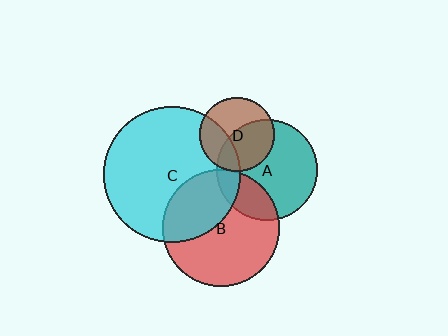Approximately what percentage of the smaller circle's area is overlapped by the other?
Approximately 5%.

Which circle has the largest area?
Circle C (cyan).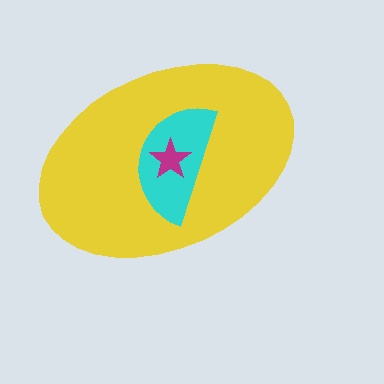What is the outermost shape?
The yellow ellipse.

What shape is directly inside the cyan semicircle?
The magenta star.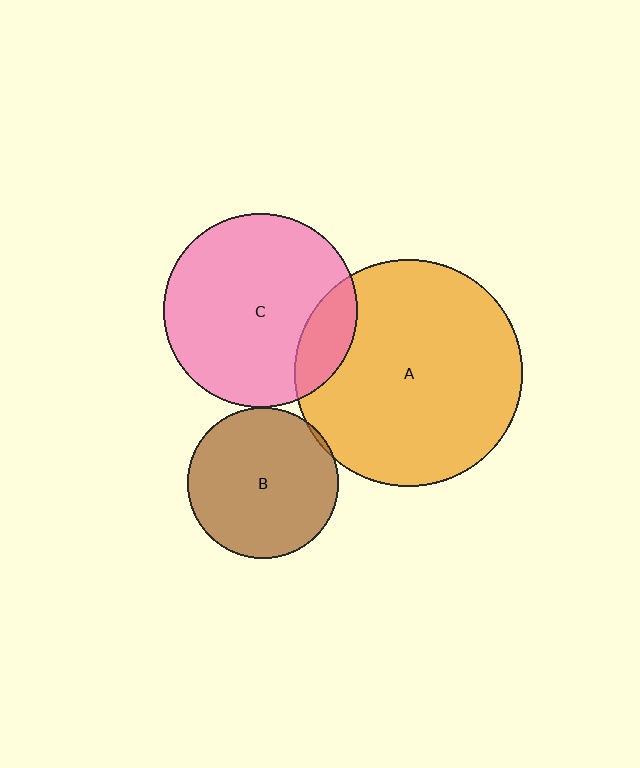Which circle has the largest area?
Circle A (orange).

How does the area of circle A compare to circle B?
Approximately 2.3 times.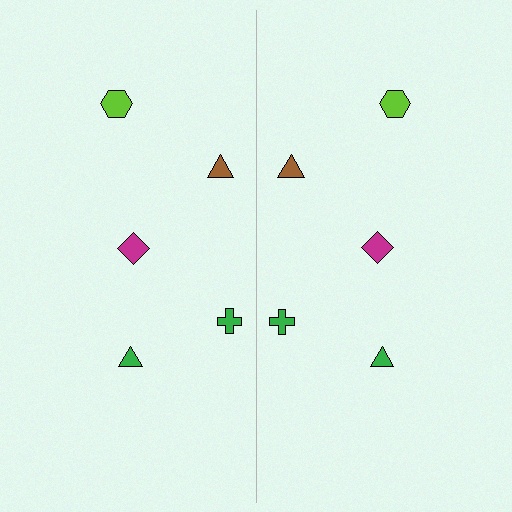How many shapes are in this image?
There are 10 shapes in this image.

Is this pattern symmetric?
Yes, this pattern has bilateral (reflection) symmetry.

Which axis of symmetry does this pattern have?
The pattern has a vertical axis of symmetry running through the center of the image.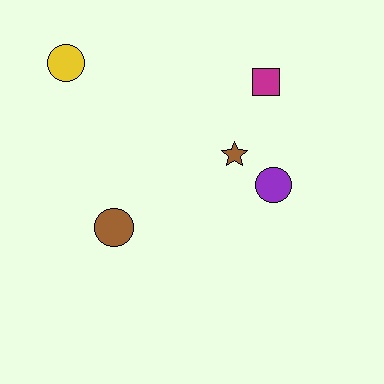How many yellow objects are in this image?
There is 1 yellow object.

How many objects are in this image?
There are 5 objects.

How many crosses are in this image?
There are no crosses.